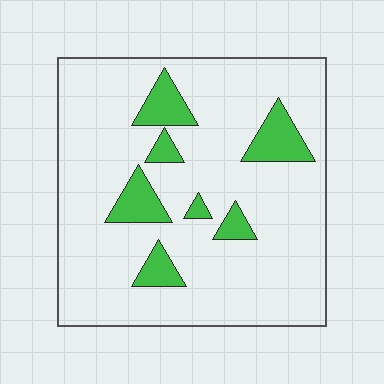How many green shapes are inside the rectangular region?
7.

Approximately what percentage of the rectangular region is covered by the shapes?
Approximately 15%.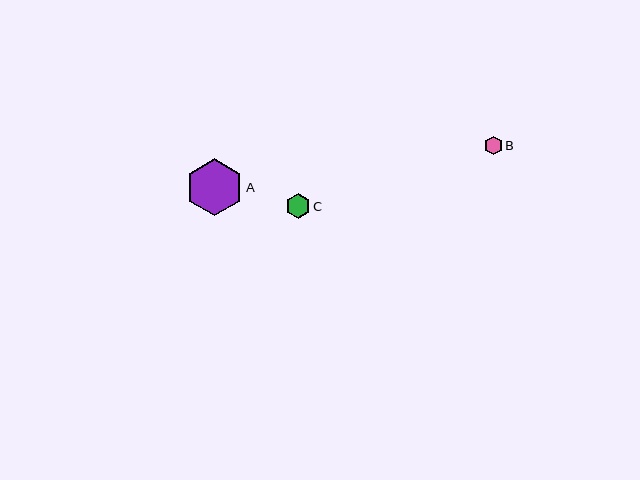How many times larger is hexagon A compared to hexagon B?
Hexagon A is approximately 3.1 times the size of hexagon B.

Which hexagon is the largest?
Hexagon A is the largest with a size of approximately 57 pixels.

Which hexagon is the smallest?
Hexagon B is the smallest with a size of approximately 19 pixels.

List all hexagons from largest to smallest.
From largest to smallest: A, C, B.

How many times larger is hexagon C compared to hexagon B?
Hexagon C is approximately 1.3 times the size of hexagon B.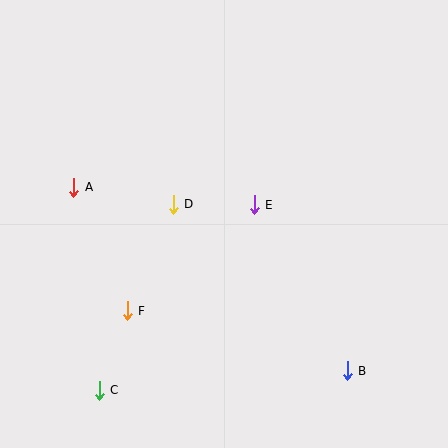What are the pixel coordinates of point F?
Point F is at (127, 311).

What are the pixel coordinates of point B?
Point B is at (347, 371).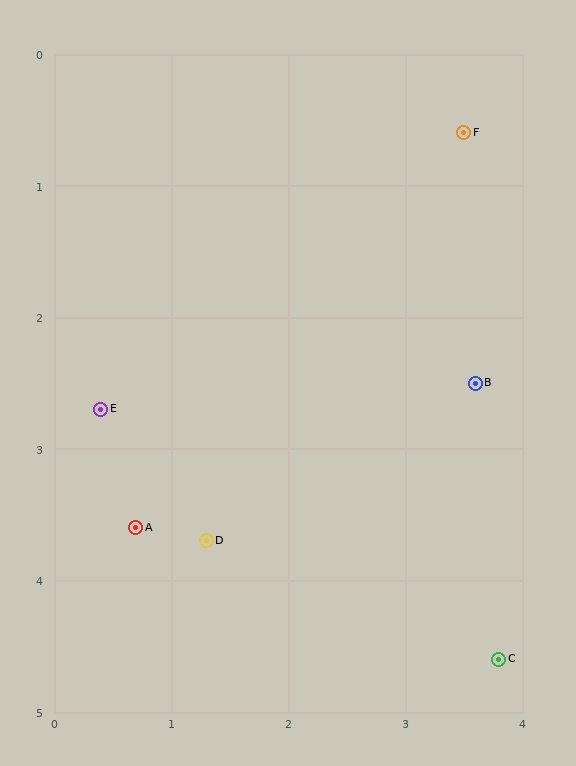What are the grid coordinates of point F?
Point F is at approximately (3.5, 0.6).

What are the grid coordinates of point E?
Point E is at approximately (0.4, 2.7).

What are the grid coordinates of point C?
Point C is at approximately (3.8, 4.6).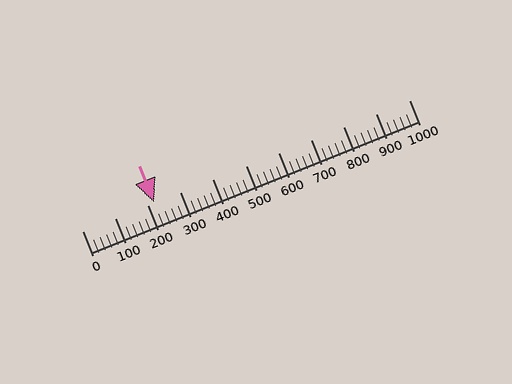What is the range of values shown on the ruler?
The ruler shows values from 0 to 1000.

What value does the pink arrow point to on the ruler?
The pink arrow points to approximately 220.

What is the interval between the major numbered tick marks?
The major tick marks are spaced 100 units apart.